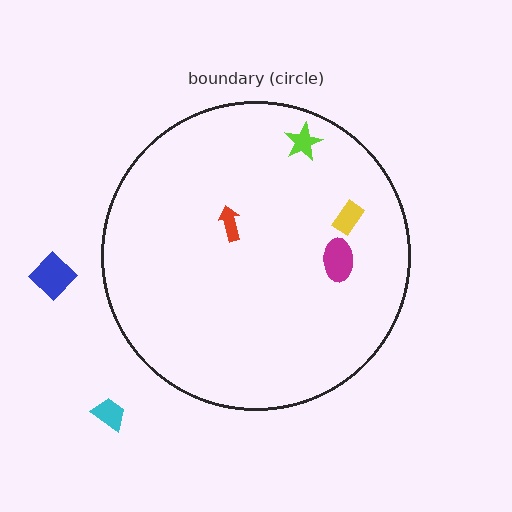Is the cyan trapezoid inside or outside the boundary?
Outside.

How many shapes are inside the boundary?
4 inside, 2 outside.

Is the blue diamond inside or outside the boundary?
Outside.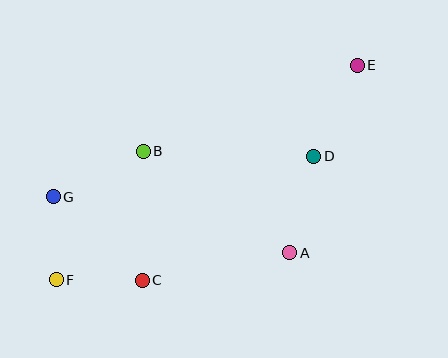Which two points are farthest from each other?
Points E and F are farthest from each other.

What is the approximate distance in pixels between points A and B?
The distance between A and B is approximately 178 pixels.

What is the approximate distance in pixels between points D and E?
The distance between D and E is approximately 101 pixels.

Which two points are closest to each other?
Points F and G are closest to each other.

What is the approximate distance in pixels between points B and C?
The distance between B and C is approximately 129 pixels.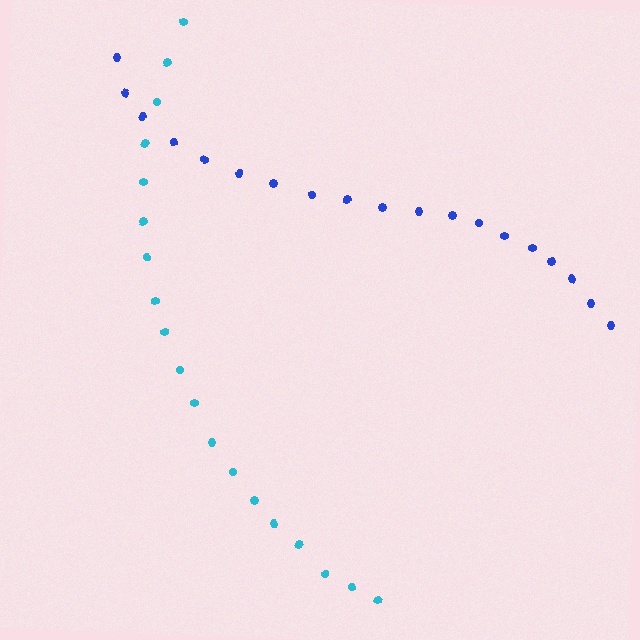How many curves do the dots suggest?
There are 2 distinct paths.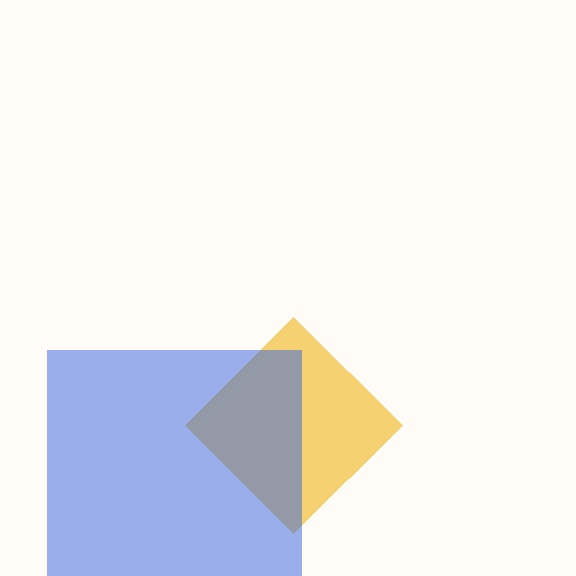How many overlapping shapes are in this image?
There are 2 overlapping shapes in the image.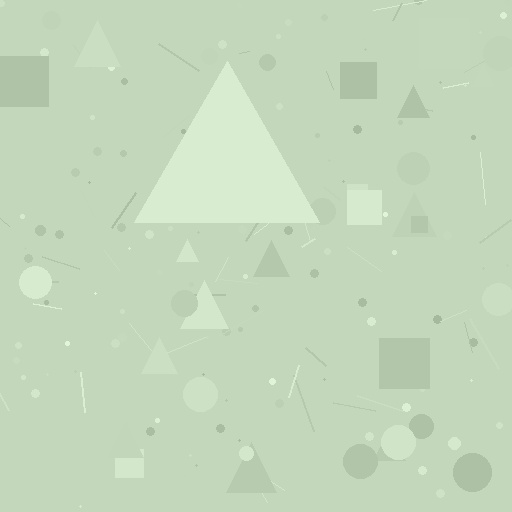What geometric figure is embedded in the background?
A triangle is embedded in the background.